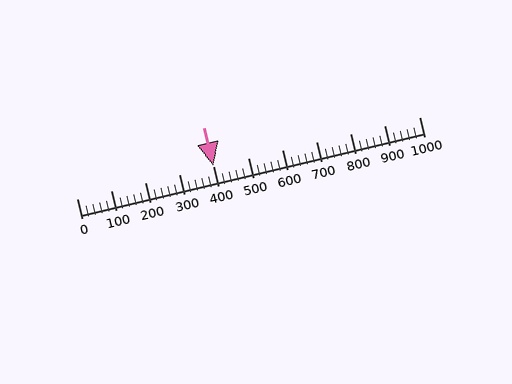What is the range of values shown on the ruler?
The ruler shows values from 0 to 1000.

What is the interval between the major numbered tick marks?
The major tick marks are spaced 100 units apart.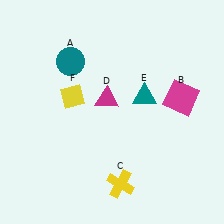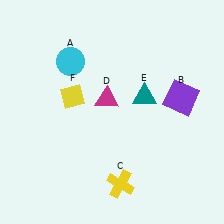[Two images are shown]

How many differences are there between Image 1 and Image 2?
There are 2 differences between the two images.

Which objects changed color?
A changed from teal to cyan. B changed from magenta to purple.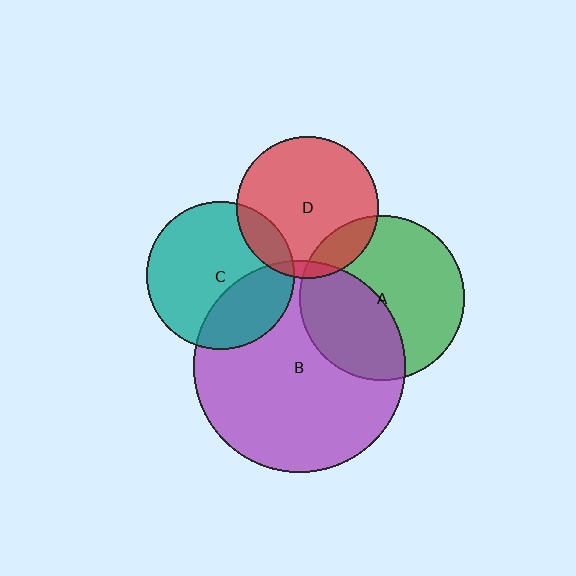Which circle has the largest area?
Circle B (purple).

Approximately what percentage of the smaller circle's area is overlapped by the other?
Approximately 40%.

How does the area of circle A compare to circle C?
Approximately 1.2 times.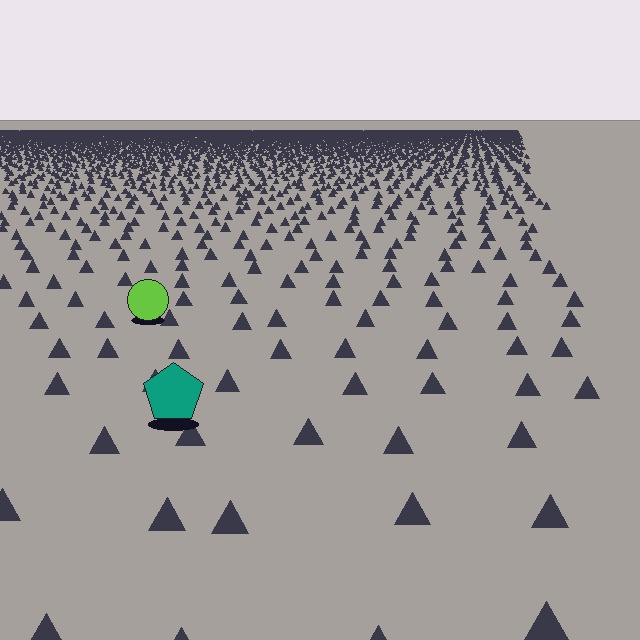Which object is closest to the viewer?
The teal pentagon is closest. The texture marks near it are larger and more spread out.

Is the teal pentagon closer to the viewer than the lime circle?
Yes. The teal pentagon is closer — you can tell from the texture gradient: the ground texture is coarser near it.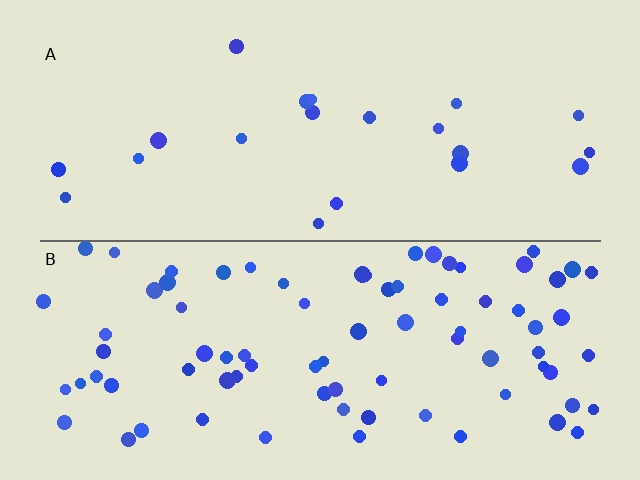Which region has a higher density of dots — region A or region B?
B (the bottom).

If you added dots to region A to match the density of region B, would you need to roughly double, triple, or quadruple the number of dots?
Approximately quadruple.